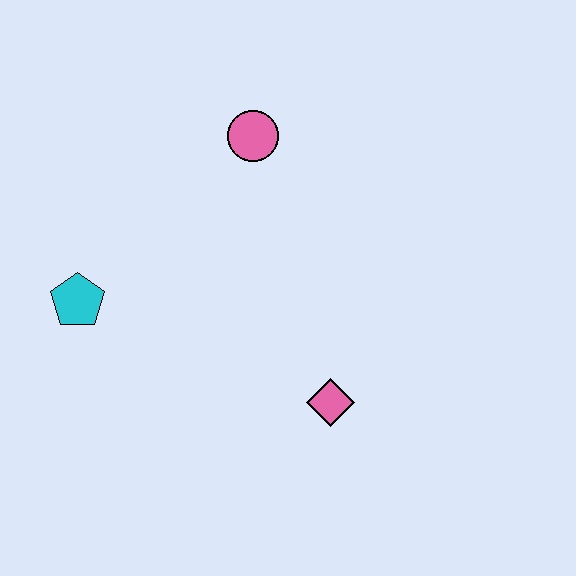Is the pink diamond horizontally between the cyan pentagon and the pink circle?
No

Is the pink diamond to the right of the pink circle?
Yes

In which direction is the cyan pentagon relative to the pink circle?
The cyan pentagon is to the left of the pink circle.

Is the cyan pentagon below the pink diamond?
No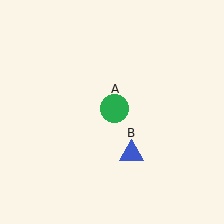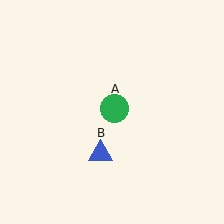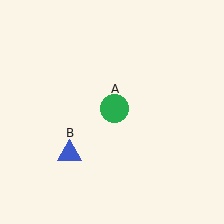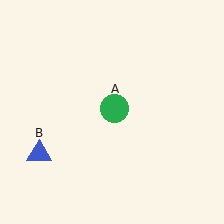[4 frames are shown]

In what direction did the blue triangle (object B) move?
The blue triangle (object B) moved left.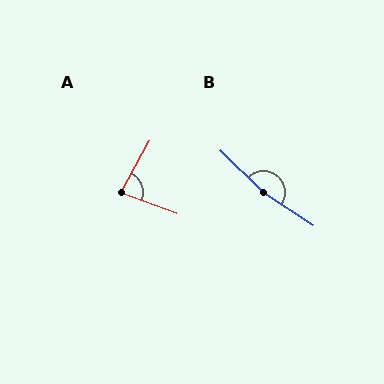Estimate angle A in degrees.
Approximately 81 degrees.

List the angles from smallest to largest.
A (81°), B (169°).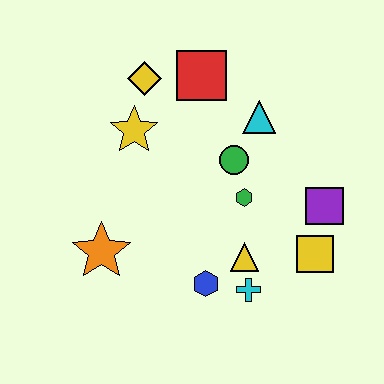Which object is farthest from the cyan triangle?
The orange star is farthest from the cyan triangle.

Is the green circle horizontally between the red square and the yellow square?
Yes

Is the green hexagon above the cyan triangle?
No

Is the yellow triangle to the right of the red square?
Yes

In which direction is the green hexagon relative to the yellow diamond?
The green hexagon is below the yellow diamond.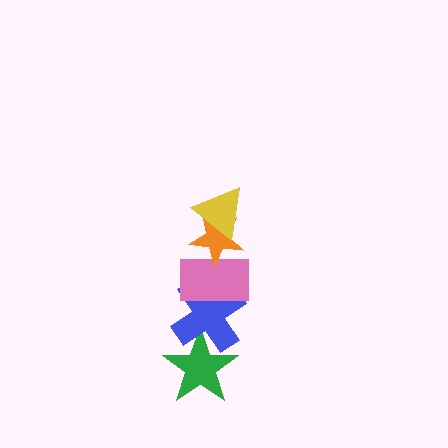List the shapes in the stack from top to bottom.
From top to bottom: the yellow triangle, the orange star, the pink rectangle, the blue cross, the green star.